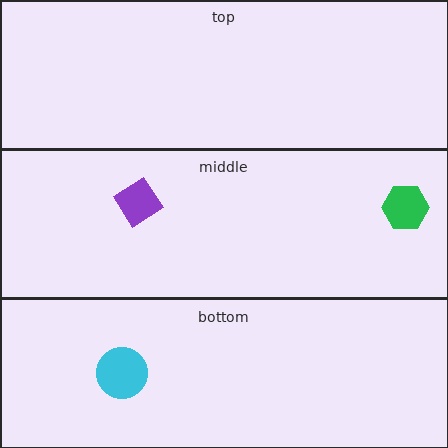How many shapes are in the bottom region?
1.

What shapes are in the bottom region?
The cyan circle.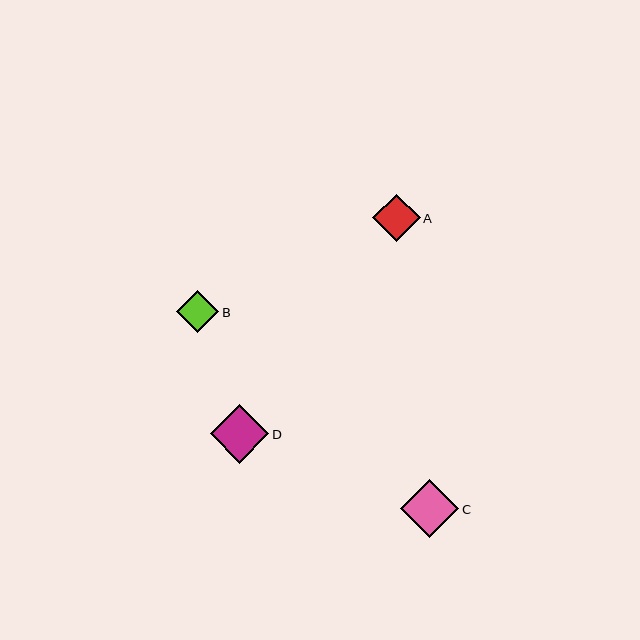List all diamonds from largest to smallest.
From largest to smallest: D, C, A, B.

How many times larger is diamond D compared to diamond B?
Diamond D is approximately 1.4 times the size of diamond B.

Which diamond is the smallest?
Diamond B is the smallest with a size of approximately 42 pixels.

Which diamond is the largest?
Diamond D is the largest with a size of approximately 58 pixels.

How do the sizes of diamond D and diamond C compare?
Diamond D and diamond C are approximately the same size.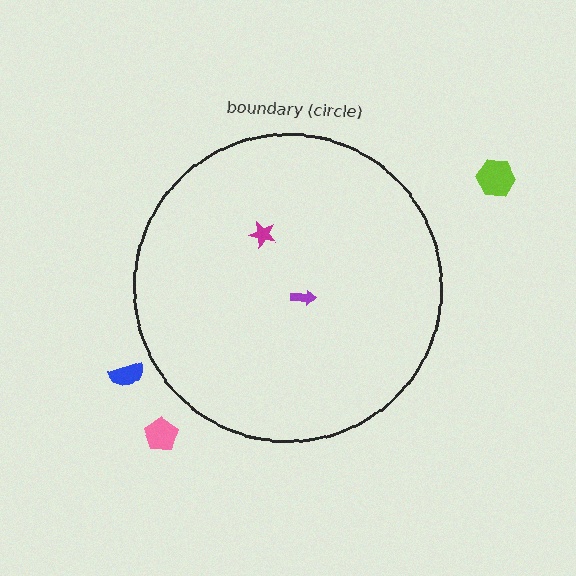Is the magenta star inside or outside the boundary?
Inside.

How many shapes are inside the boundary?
2 inside, 3 outside.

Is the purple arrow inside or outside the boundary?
Inside.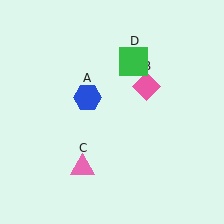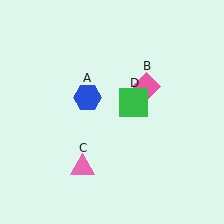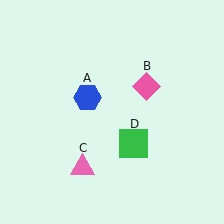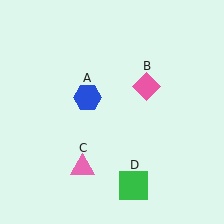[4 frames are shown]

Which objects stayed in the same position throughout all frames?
Blue hexagon (object A) and pink diamond (object B) and pink triangle (object C) remained stationary.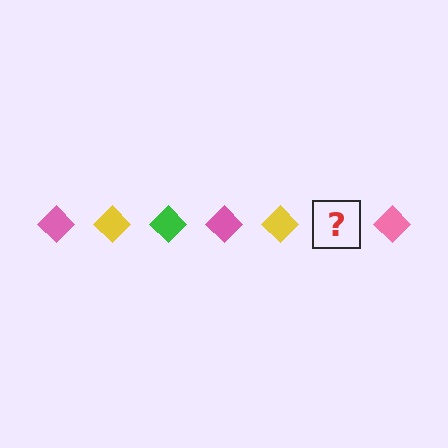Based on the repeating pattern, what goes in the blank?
The blank should be a green diamond.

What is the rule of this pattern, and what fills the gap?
The rule is that the pattern cycles through pink, yellow, green diamonds. The gap should be filled with a green diamond.